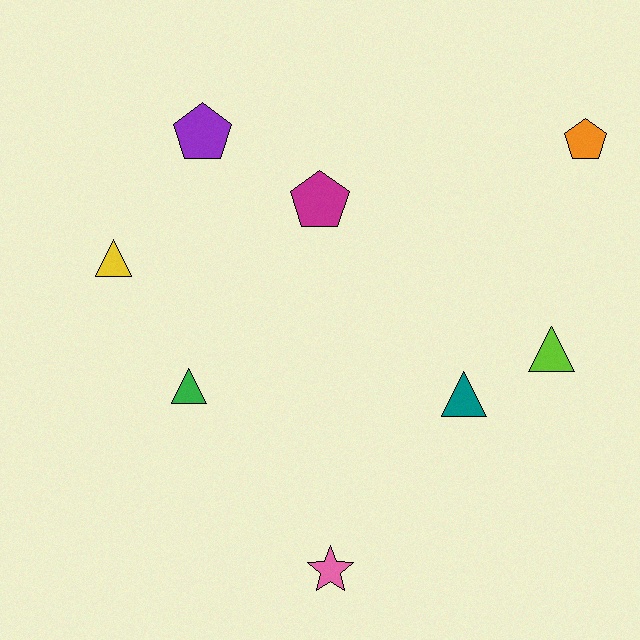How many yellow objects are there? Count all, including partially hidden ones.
There is 1 yellow object.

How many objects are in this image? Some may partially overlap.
There are 8 objects.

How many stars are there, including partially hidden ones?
There is 1 star.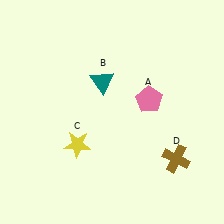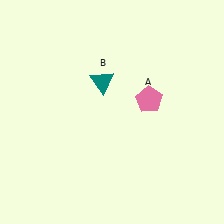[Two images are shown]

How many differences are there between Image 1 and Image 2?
There are 2 differences between the two images.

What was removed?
The brown cross (D), the yellow star (C) were removed in Image 2.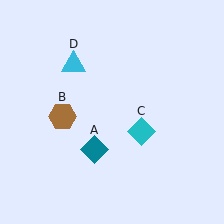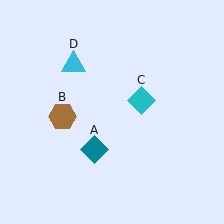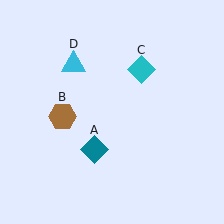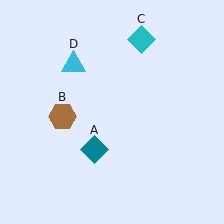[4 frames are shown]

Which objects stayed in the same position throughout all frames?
Teal diamond (object A) and brown hexagon (object B) and cyan triangle (object D) remained stationary.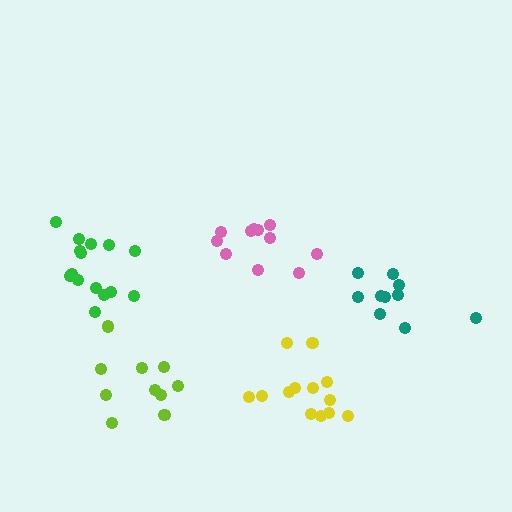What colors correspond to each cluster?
The clusters are colored: pink, yellow, teal, green, lime.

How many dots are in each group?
Group 1: 11 dots, Group 2: 13 dots, Group 3: 10 dots, Group 4: 15 dots, Group 5: 10 dots (59 total).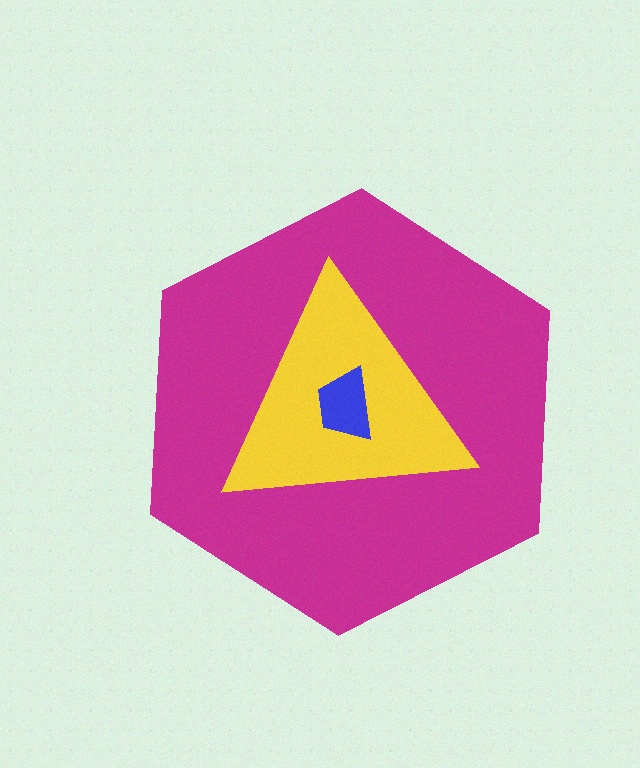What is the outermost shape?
The magenta hexagon.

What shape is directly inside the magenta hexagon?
The yellow triangle.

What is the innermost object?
The blue trapezoid.